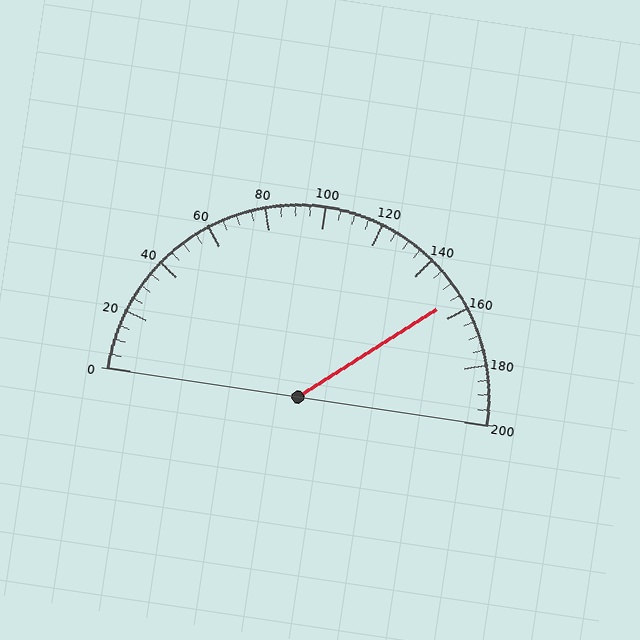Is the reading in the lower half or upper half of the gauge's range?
The reading is in the upper half of the range (0 to 200).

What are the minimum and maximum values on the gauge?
The gauge ranges from 0 to 200.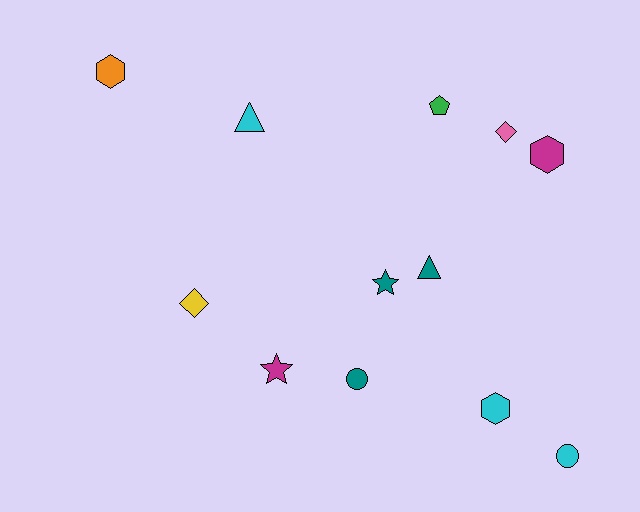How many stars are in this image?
There are 2 stars.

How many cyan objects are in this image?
There are 3 cyan objects.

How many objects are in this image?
There are 12 objects.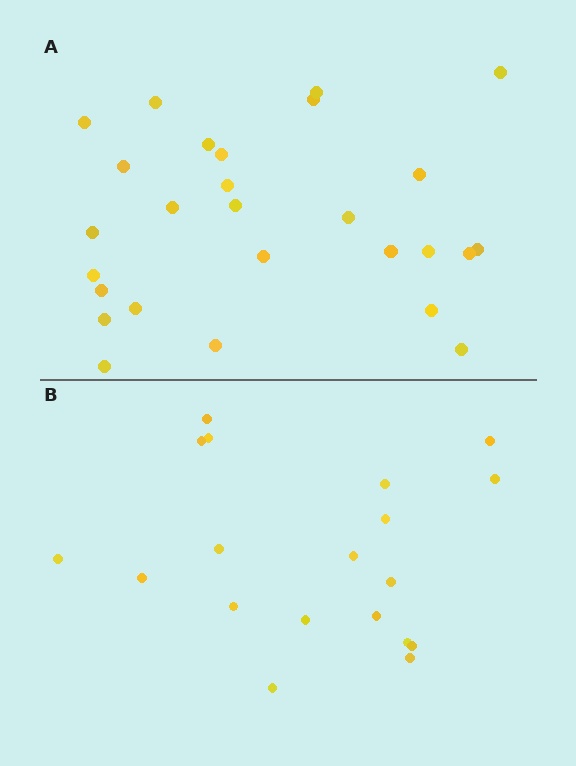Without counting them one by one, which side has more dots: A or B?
Region A (the top region) has more dots.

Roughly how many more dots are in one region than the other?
Region A has roughly 8 or so more dots than region B.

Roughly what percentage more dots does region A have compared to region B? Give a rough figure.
About 40% more.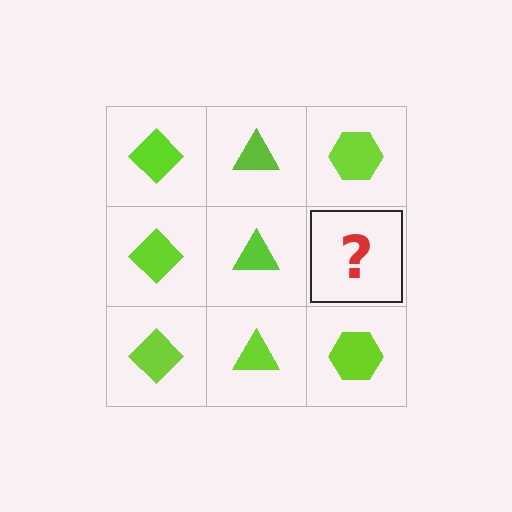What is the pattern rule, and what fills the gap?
The rule is that each column has a consistent shape. The gap should be filled with a lime hexagon.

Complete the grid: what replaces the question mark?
The question mark should be replaced with a lime hexagon.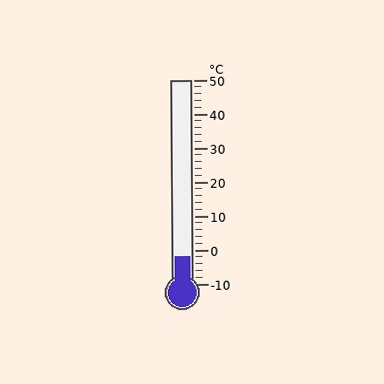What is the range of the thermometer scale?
The thermometer scale ranges from -10°C to 50°C.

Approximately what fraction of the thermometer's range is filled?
The thermometer is filled to approximately 15% of its range.